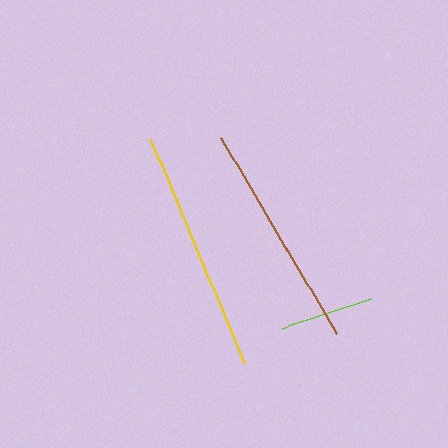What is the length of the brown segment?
The brown segment is approximately 228 pixels long.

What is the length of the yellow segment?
The yellow segment is approximately 243 pixels long.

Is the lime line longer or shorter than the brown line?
The brown line is longer than the lime line.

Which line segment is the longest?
The yellow line is the longest at approximately 243 pixels.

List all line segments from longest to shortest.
From longest to shortest: yellow, brown, lime.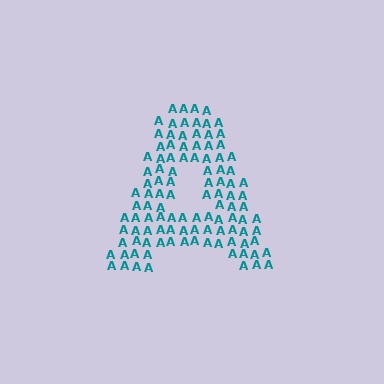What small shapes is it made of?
It is made of small letter A's.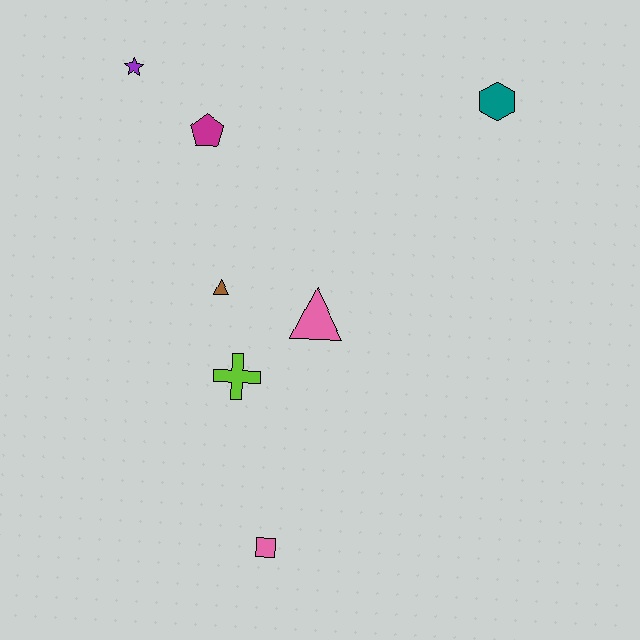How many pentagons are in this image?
There is 1 pentagon.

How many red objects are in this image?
There are no red objects.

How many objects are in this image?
There are 7 objects.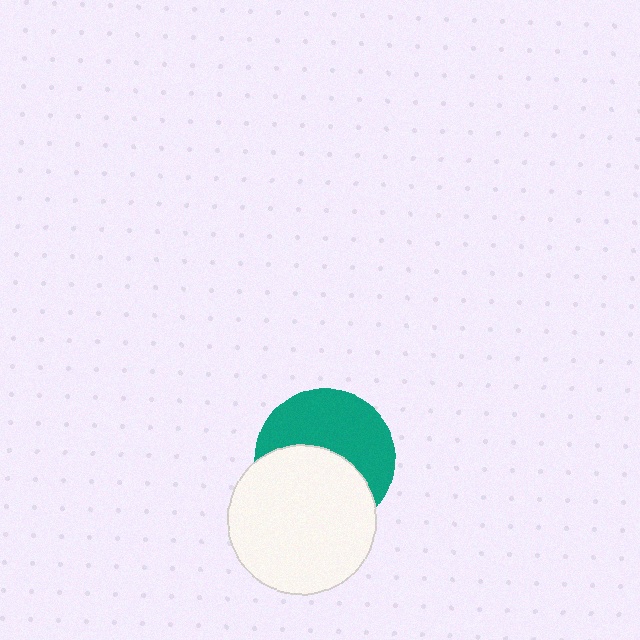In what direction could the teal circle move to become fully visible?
The teal circle could move up. That would shift it out from behind the white circle entirely.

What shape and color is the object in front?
The object in front is a white circle.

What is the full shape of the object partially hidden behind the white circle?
The partially hidden object is a teal circle.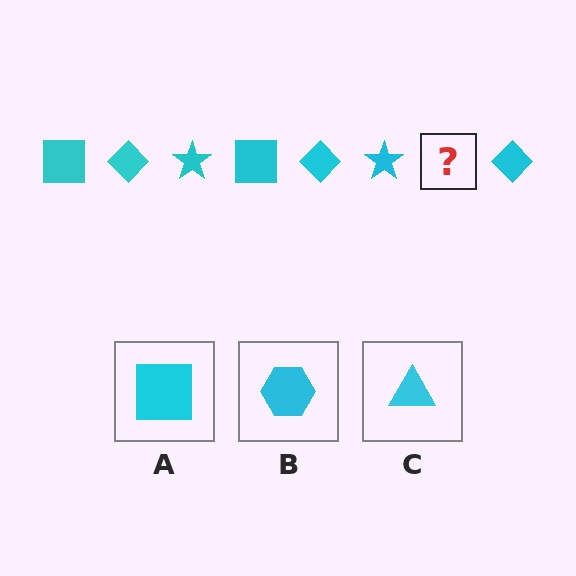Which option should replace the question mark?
Option A.